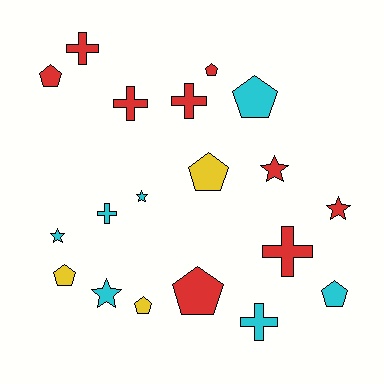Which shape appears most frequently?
Pentagon, with 8 objects.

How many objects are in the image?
There are 19 objects.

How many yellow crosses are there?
There are no yellow crosses.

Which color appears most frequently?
Red, with 9 objects.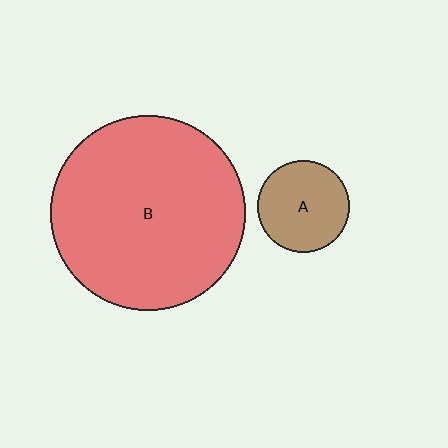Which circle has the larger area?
Circle B (red).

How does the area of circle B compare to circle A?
Approximately 4.5 times.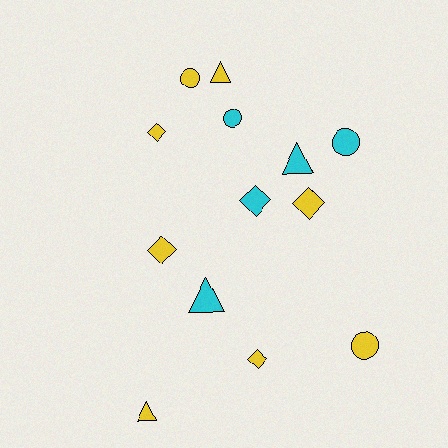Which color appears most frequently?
Yellow, with 8 objects.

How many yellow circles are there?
There are 2 yellow circles.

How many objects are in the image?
There are 13 objects.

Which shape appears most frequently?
Diamond, with 5 objects.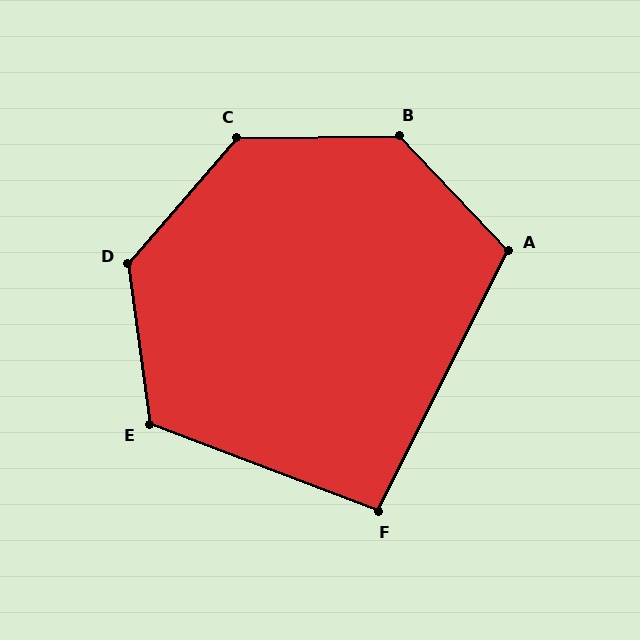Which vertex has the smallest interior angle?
F, at approximately 96 degrees.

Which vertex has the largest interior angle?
B, at approximately 133 degrees.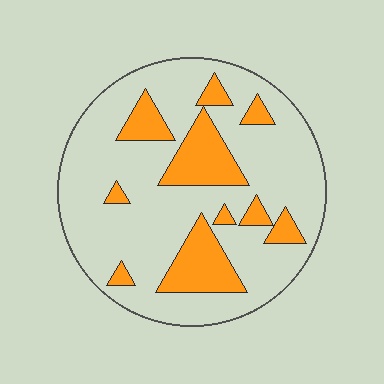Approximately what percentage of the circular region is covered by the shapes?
Approximately 25%.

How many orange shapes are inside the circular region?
10.